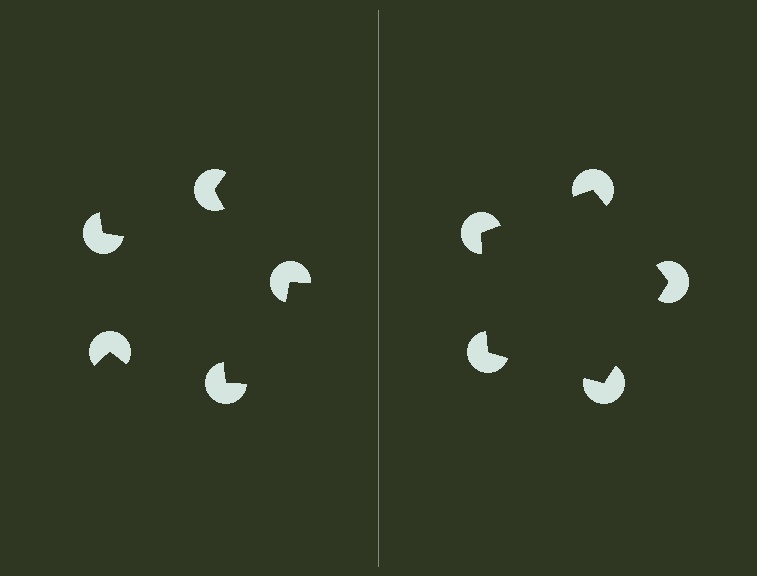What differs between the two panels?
The pac-man discs are positioned identically on both sides; only the wedge orientations differ. On the right they align to a pentagon; on the left they are misaligned.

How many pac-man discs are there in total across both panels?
10 — 5 on each side.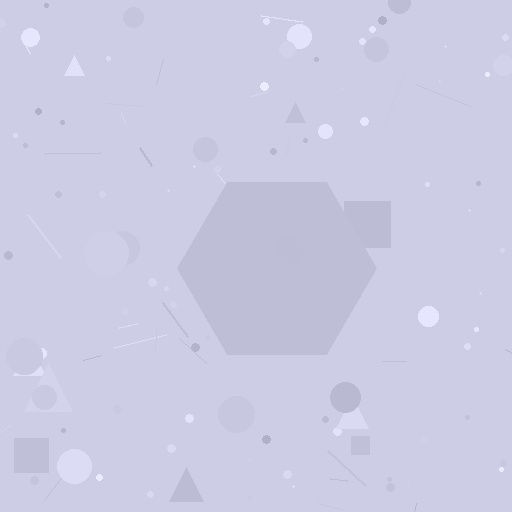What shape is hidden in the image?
A hexagon is hidden in the image.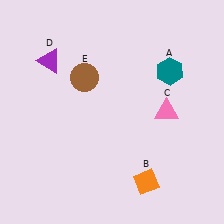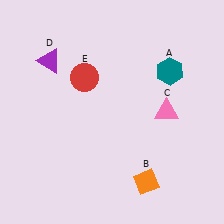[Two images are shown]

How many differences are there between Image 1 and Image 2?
There is 1 difference between the two images.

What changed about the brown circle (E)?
In Image 1, E is brown. In Image 2, it changed to red.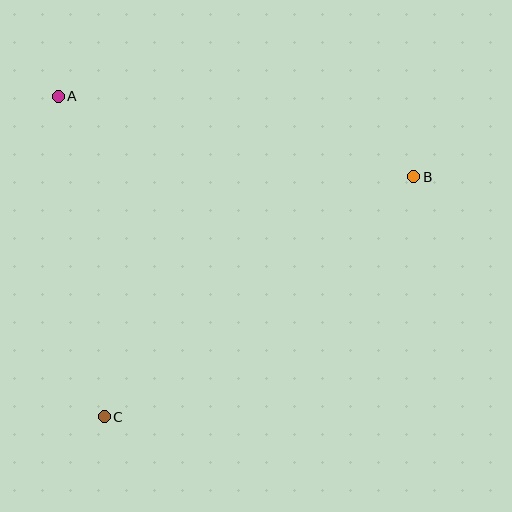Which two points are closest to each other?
Points A and C are closest to each other.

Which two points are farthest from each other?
Points B and C are farthest from each other.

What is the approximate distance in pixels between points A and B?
The distance between A and B is approximately 365 pixels.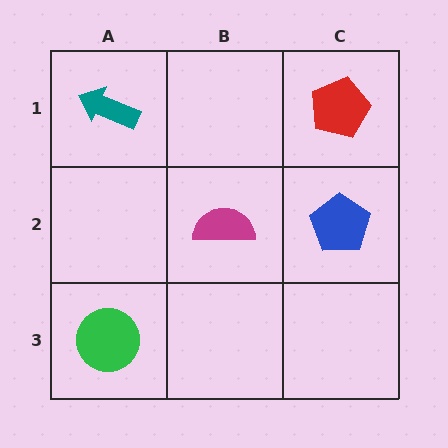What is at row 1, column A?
A teal arrow.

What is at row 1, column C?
A red pentagon.